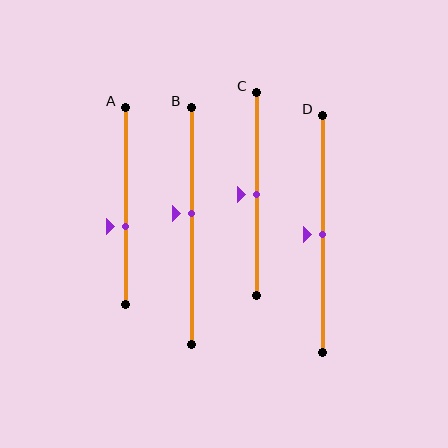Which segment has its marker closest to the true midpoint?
Segment C has its marker closest to the true midpoint.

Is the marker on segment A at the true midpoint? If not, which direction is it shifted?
No, the marker on segment A is shifted downward by about 11% of the segment length.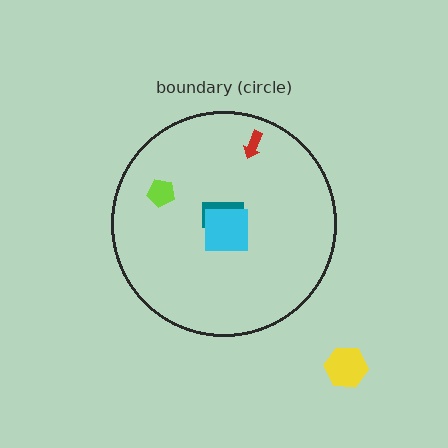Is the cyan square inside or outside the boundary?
Inside.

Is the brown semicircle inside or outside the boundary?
Inside.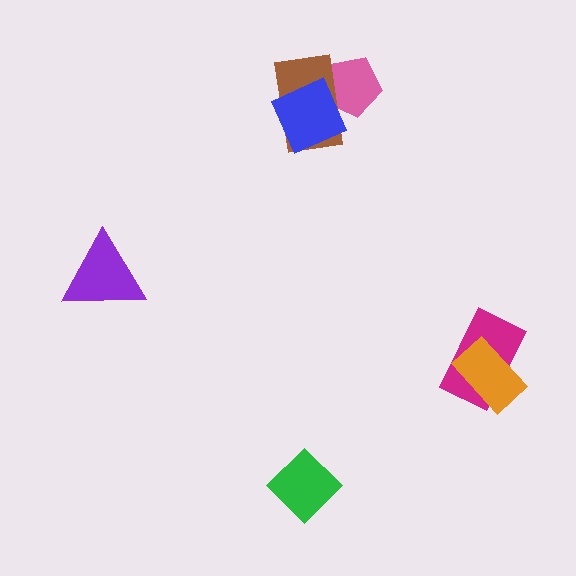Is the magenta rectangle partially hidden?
Yes, it is partially covered by another shape.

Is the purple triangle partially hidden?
No, no other shape covers it.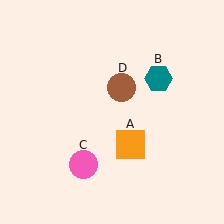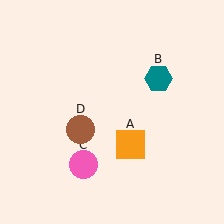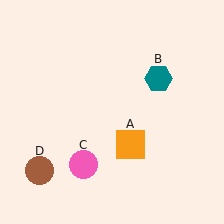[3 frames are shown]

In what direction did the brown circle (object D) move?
The brown circle (object D) moved down and to the left.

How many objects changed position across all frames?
1 object changed position: brown circle (object D).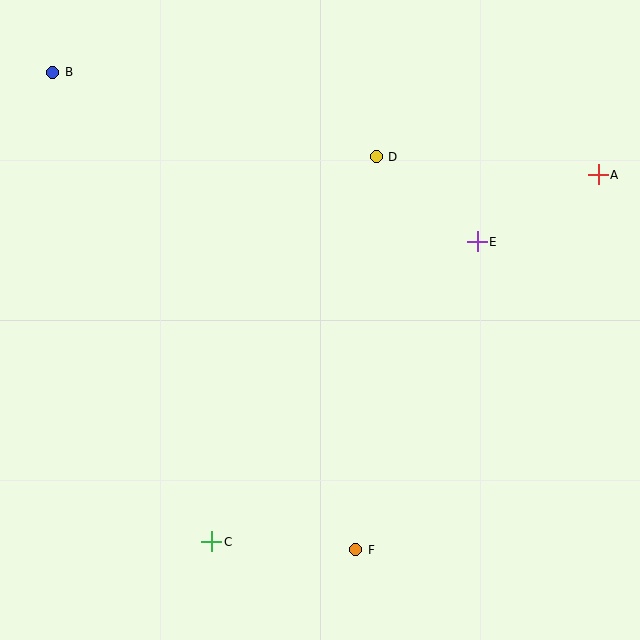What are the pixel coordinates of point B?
Point B is at (53, 72).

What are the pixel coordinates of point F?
Point F is at (356, 550).